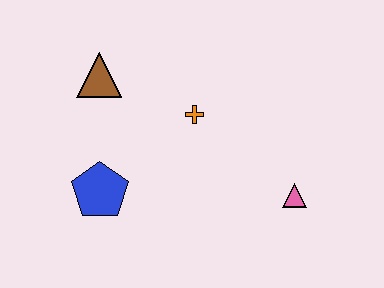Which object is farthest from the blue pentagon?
The pink triangle is farthest from the blue pentagon.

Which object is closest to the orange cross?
The brown triangle is closest to the orange cross.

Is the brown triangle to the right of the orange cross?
No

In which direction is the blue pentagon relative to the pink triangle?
The blue pentagon is to the left of the pink triangle.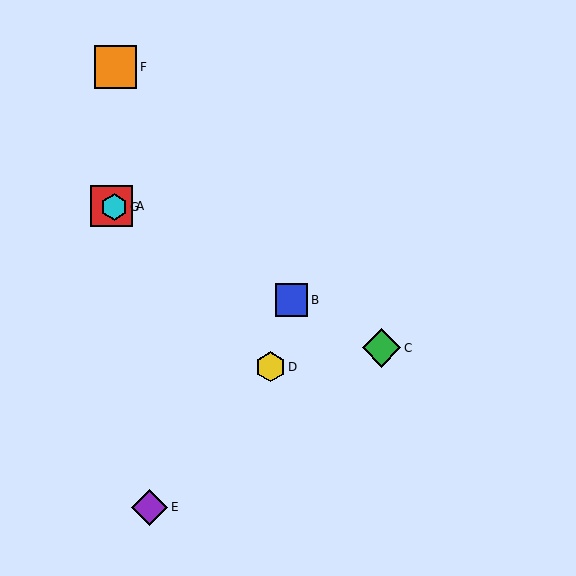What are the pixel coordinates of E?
Object E is at (150, 507).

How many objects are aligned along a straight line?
4 objects (A, B, C, G) are aligned along a straight line.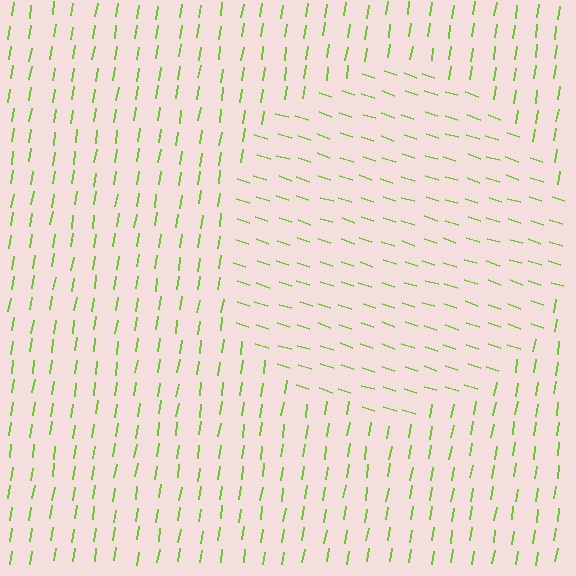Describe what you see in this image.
The image is filled with small lime line segments. A circle region in the image has lines oriented differently from the surrounding lines, creating a visible texture boundary.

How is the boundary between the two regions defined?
The boundary is defined purely by a change in line orientation (approximately 80 degrees difference). All lines are the same color and thickness.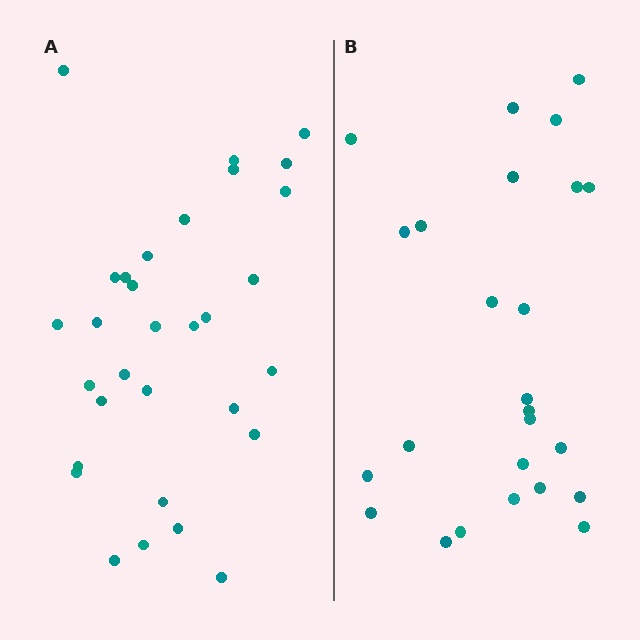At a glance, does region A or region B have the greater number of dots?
Region A (the left region) has more dots.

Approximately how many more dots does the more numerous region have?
Region A has about 6 more dots than region B.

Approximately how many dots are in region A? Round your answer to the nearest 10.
About 30 dots. (The exact count is 31, which rounds to 30.)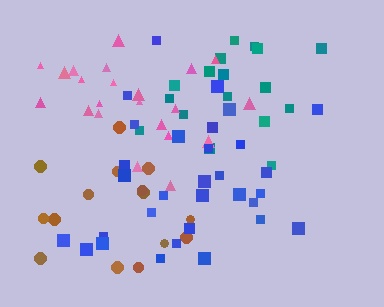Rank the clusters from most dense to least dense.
teal, pink, blue, brown.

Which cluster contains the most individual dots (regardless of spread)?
Blue (31).